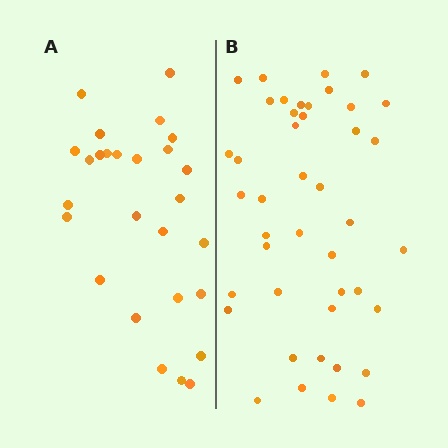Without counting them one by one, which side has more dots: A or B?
Region B (the right region) has more dots.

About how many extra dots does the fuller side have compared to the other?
Region B has approximately 15 more dots than region A.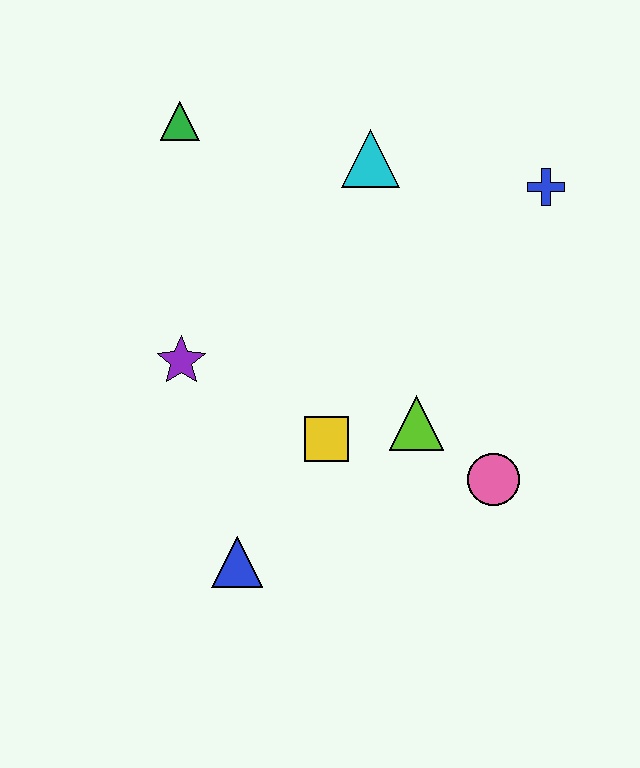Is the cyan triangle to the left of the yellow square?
No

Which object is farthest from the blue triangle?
The blue cross is farthest from the blue triangle.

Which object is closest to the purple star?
The yellow square is closest to the purple star.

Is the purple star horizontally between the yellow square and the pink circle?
No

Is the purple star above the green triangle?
No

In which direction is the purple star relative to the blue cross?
The purple star is to the left of the blue cross.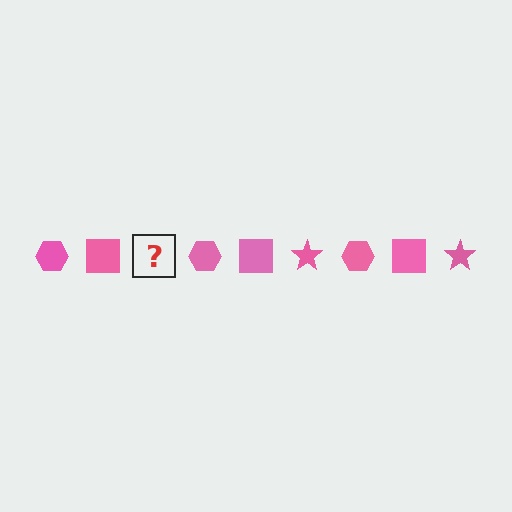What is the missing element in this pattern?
The missing element is a pink star.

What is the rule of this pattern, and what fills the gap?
The rule is that the pattern cycles through hexagon, square, star shapes in pink. The gap should be filled with a pink star.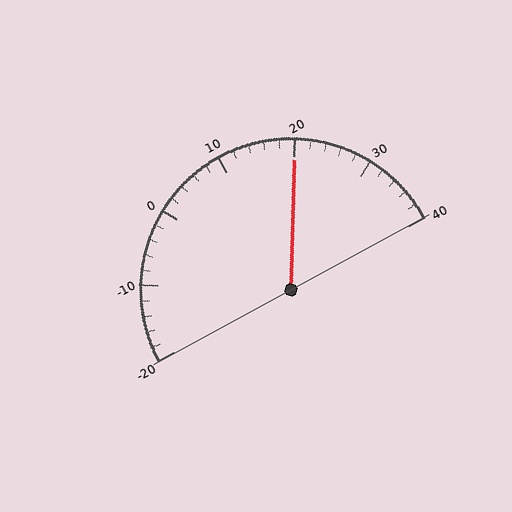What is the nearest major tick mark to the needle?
The nearest major tick mark is 20.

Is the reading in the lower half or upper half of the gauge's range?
The reading is in the upper half of the range (-20 to 40).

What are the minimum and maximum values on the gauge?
The gauge ranges from -20 to 40.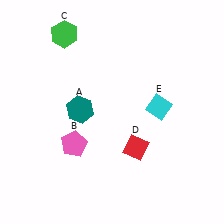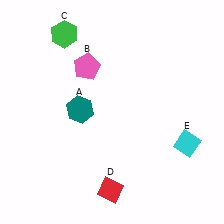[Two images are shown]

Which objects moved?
The objects that moved are: the pink pentagon (B), the red diamond (D), the cyan diamond (E).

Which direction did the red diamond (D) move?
The red diamond (D) moved down.